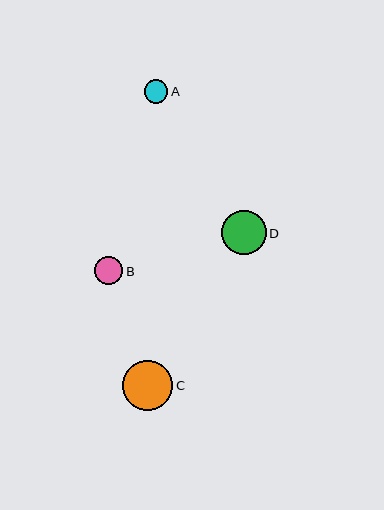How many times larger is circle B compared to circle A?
Circle B is approximately 1.2 times the size of circle A.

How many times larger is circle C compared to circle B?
Circle C is approximately 1.8 times the size of circle B.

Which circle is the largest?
Circle C is the largest with a size of approximately 50 pixels.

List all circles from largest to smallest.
From largest to smallest: C, D, B, A.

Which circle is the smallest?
Circle A is the smallest with a size of approximately 23 pixels.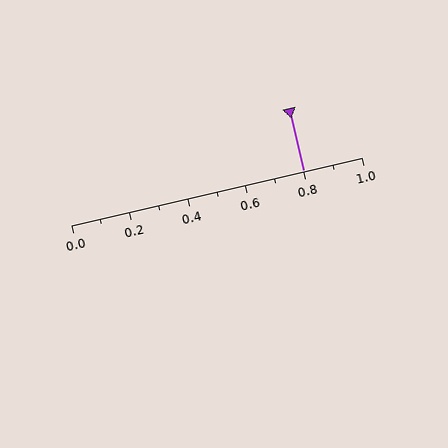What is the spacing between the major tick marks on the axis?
The major ticks are spaced 0.2 apart.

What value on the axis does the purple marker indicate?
The marker indicates approximately 0.8.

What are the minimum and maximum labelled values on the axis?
The axis runs from 0.0 to 1.0.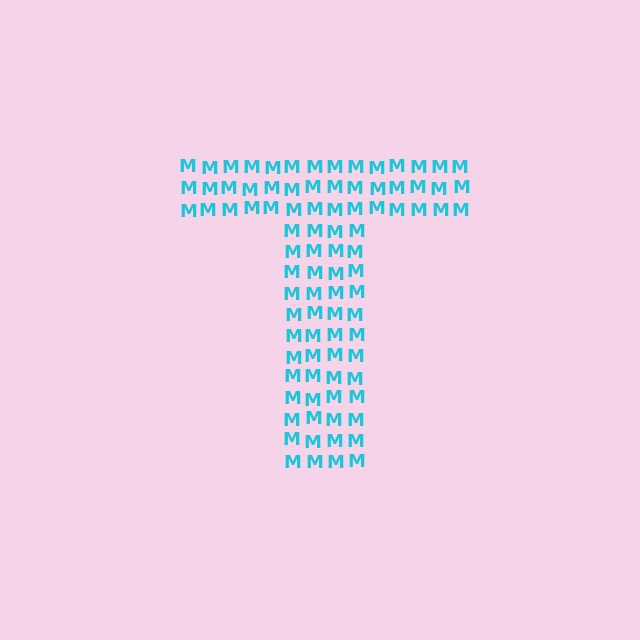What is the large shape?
The large shape is the letter T.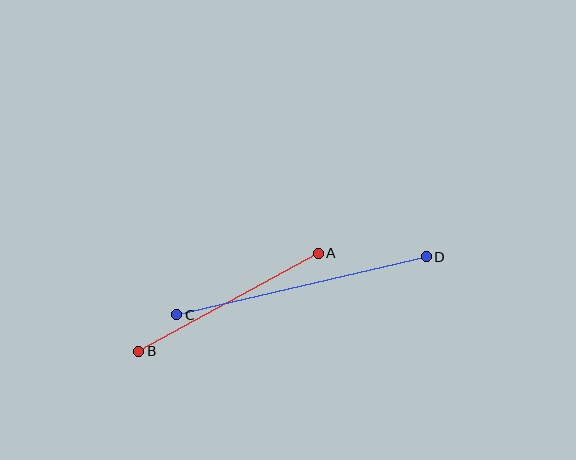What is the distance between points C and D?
The distance is approximately 256 pixels.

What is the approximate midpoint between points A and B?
The midpoint is at approximately (229, 302) pixels.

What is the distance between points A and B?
The distance is approximately 205 pixels.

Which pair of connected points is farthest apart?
Points C and D are farthest apart.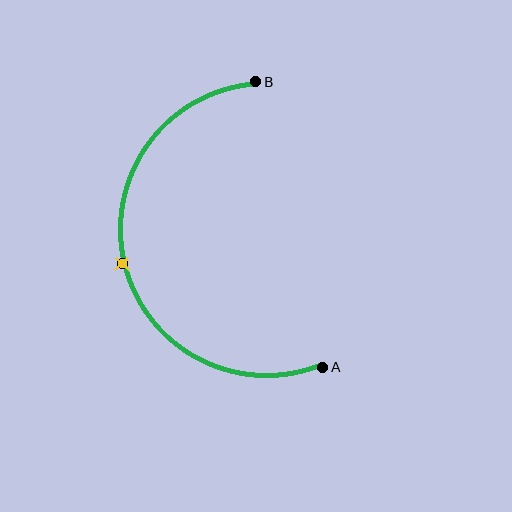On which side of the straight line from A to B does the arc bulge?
The arc bulges to the left of the straight line connecting A and B.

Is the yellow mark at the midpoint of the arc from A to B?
Yes. The yellow mark lies on the arc at equal arc-length from both A and B — it is the arc midpoint.